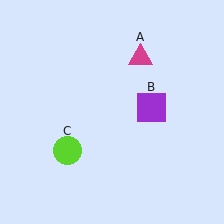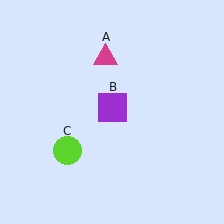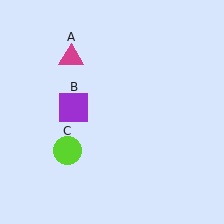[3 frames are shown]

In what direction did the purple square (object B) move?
The purple square (object B) moved left.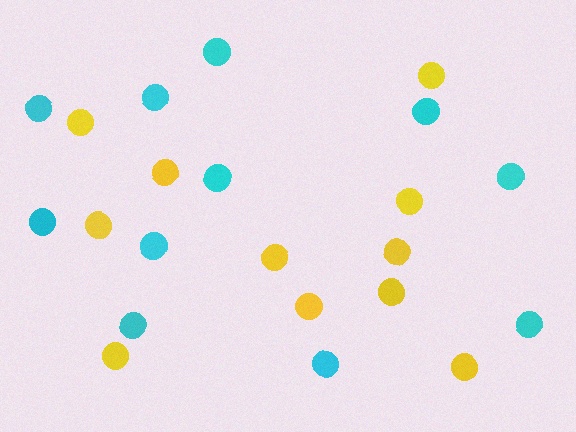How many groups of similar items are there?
There are 2 groups: one group of yellow circles (11) and one group of cyan circles (11).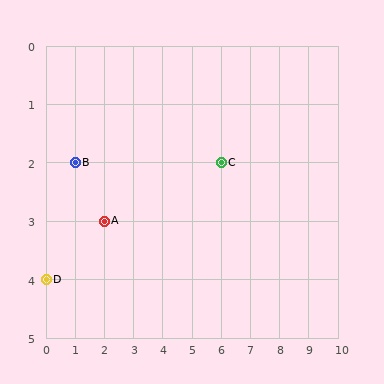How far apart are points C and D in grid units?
Points C and D are 6 columns and 2 rows apart (about 6.3 grid units diagonally).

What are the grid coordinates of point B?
Point B is at grid coordinates (1, 2).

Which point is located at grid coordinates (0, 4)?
Point D is at (0, 4).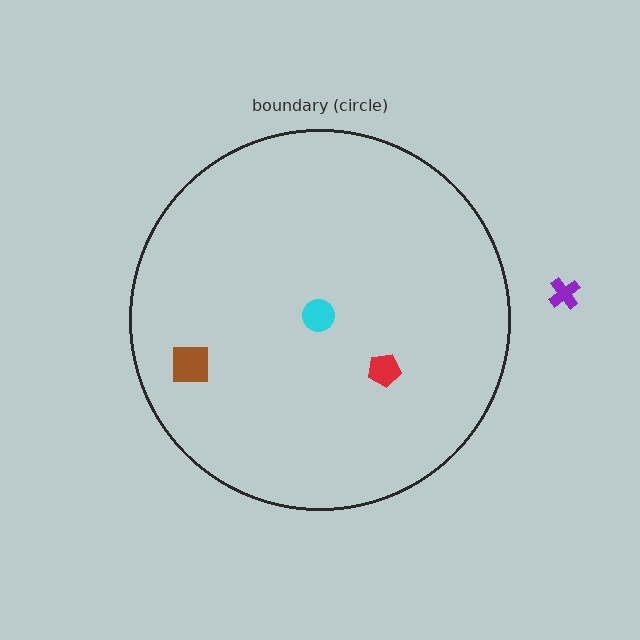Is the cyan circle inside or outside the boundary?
Inside.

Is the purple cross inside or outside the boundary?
Outside.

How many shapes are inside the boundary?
3 inside, 1 outside.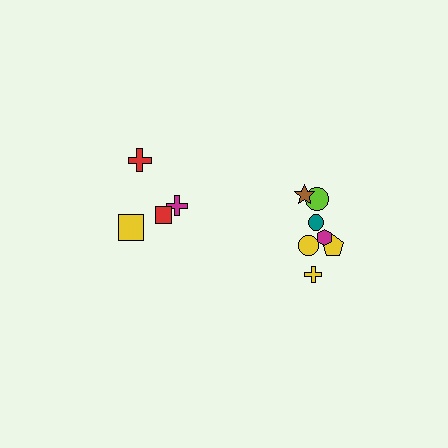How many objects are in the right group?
There are 7 objects.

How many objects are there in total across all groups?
There are 11 objects.